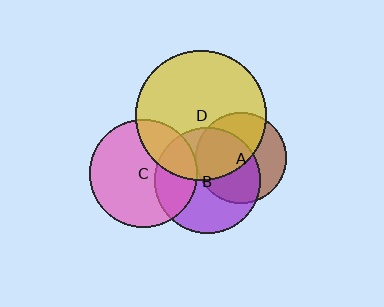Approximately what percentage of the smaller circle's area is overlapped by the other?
Approximately 55%.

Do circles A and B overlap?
Yes.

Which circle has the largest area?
Circle D (yellow).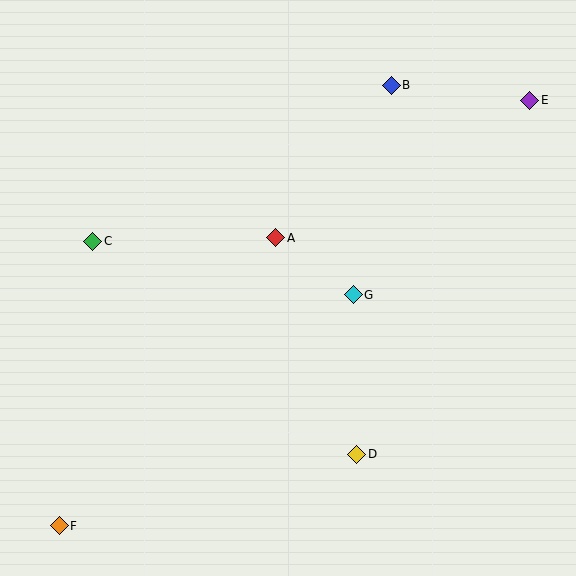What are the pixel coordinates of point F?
Point F is at (59, 526).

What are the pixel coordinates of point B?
Point B is at (391, 85).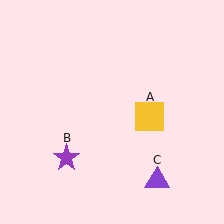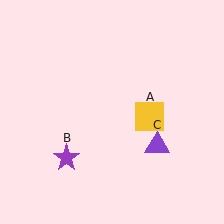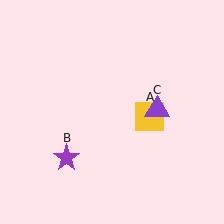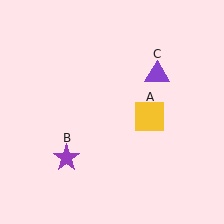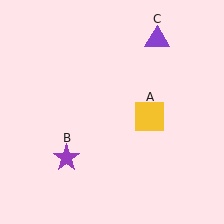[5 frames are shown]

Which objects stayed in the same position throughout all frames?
Yellow square (object A) and purple star (object B) remained stationary.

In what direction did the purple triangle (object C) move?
The purple triangle (object C) moved up.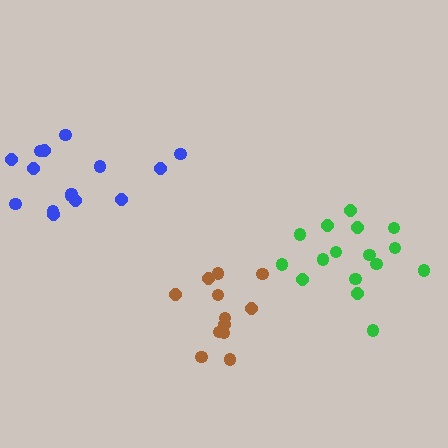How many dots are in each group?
Group 1: 15 dots, Group 2: 12 dots, Group 3: 16 dots (43 total).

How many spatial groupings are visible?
There are 3 spatial groupings.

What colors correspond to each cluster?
The clusters are colored: blue, brown, green.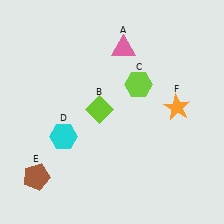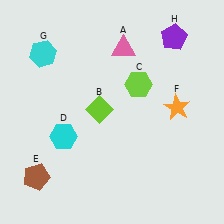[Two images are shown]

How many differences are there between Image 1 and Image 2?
There are 2 differences between the two images.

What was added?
A cyan hexagon (G), a purple pentagon (H) were added in Image 2.